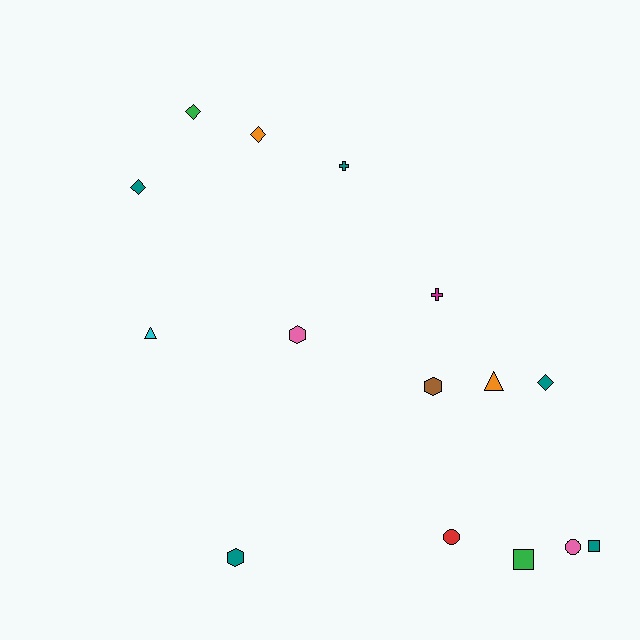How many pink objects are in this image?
There are 2 pink objects.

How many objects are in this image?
There are 15 objects.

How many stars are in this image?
There are no stars.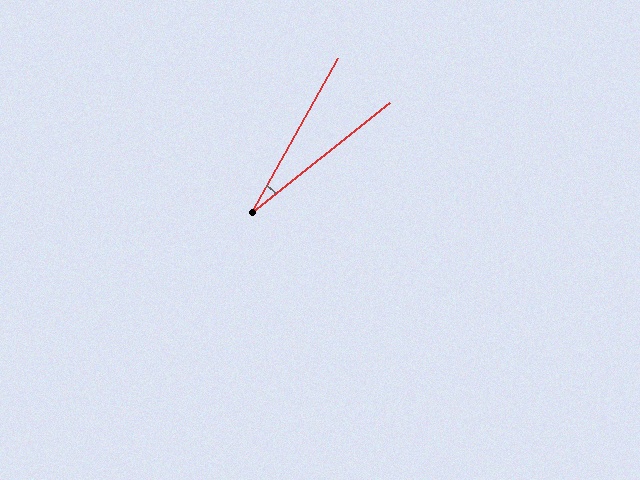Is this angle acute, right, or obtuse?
It is acute.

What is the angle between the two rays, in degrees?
Approximately 22 degrees.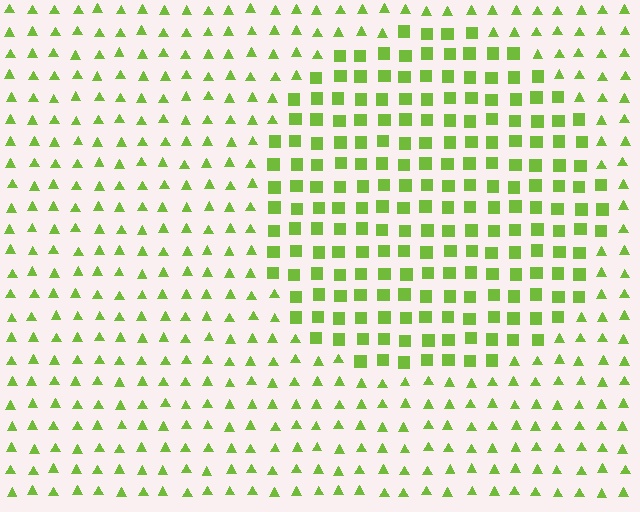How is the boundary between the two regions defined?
The boundary is defined by a change in element shape: squares inside vs. triangles outside. All elements share the same color and spacing.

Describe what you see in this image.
The image is filled with small lime elements arranged in a uniform grid. A circle-shaped region contains squares, while the surrounding area contains triangles. The boundary is defined purely by the change in element shape.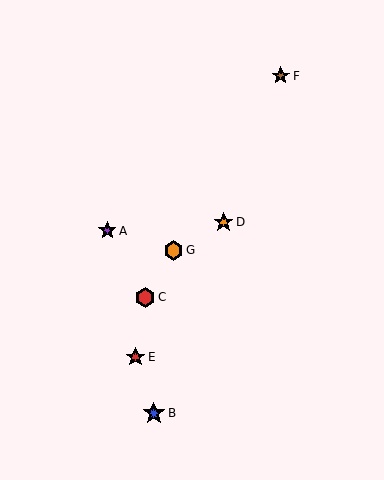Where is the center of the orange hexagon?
The center of the orange hexagon is at (174, 250).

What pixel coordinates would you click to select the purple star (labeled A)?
Click at (107, 231) to select the purple star A.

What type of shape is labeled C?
Shape C is a red hexagon.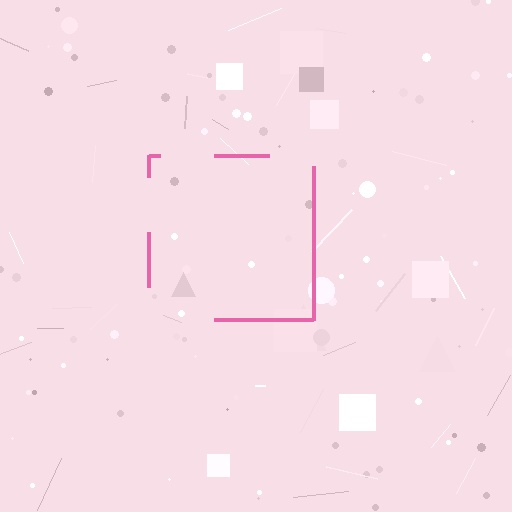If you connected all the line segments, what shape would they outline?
They would outline a square.